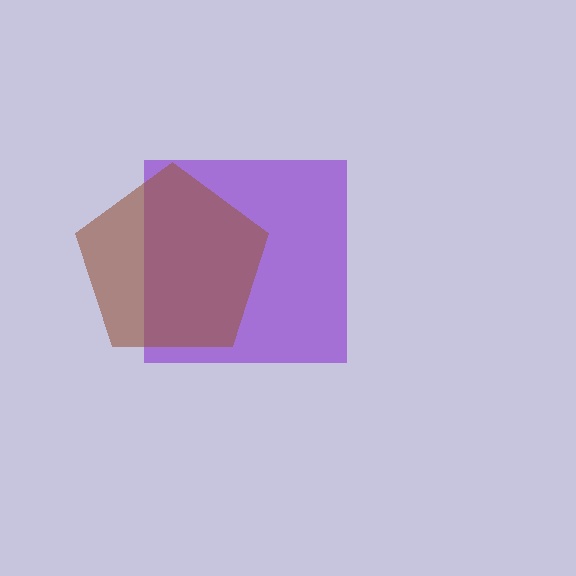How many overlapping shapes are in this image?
There are 2 overlapping shapes in the image.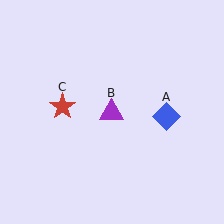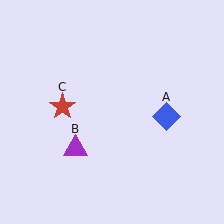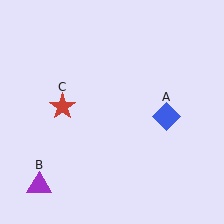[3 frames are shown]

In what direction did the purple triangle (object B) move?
The purple triangle (object B) moved down and to the left.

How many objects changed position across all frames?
1 object changed position: purple triangle (object B).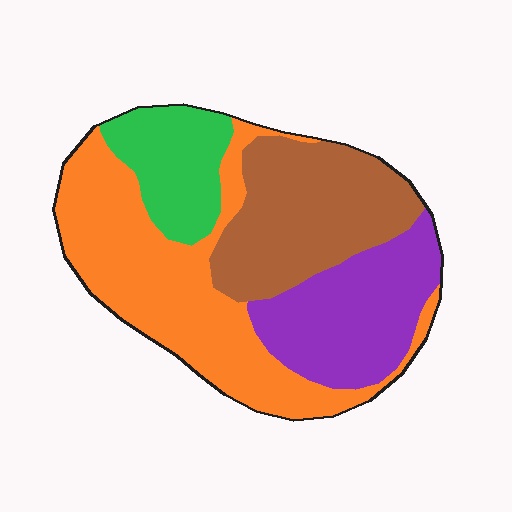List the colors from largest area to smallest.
From largest to smallest: orange, brown, purple, green.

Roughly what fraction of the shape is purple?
Purple takes up less than a quarter of the shape.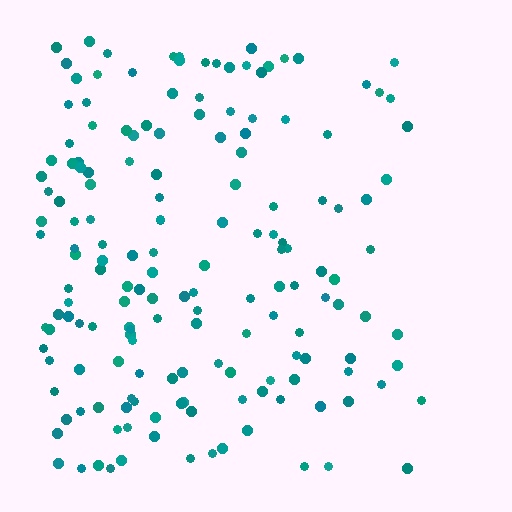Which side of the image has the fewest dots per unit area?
The right.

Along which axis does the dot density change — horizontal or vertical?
Horizontal.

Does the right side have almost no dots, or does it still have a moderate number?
Still a moderate number, just noticeably fewer than the left.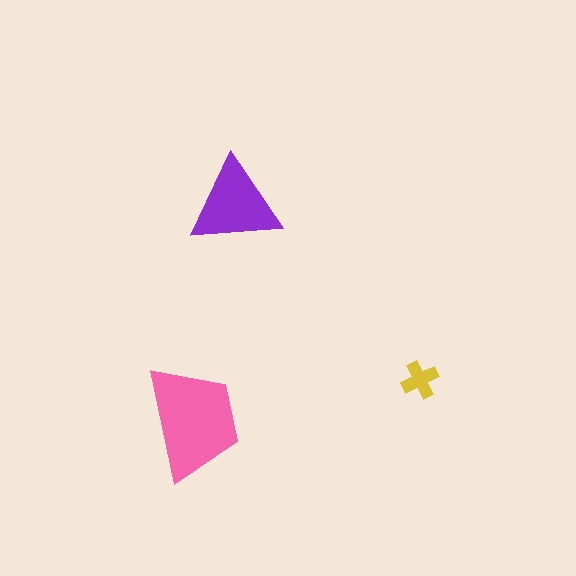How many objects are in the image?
There are 3 objects in the image.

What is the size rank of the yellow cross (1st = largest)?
3rd.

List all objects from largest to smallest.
The pink trapezoid, the purple triangle, the yellow cross.